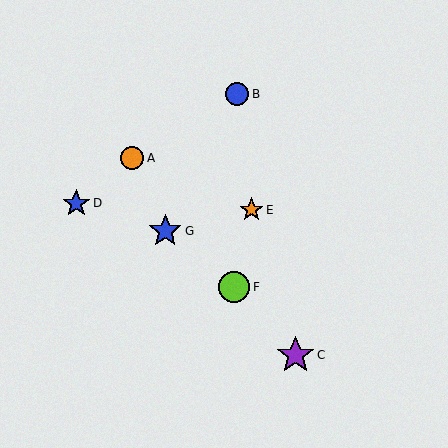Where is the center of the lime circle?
The center of the lime circle is at (234, 287).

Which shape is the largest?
The purple star (labeled C) is the largest.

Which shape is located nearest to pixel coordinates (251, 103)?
The blue circle (labeled B) at (237, 94) is nearest to that location.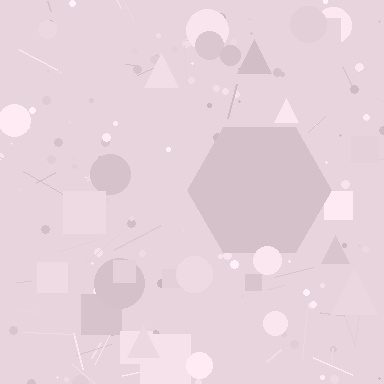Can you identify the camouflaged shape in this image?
The camouflaged shape is a hexagon.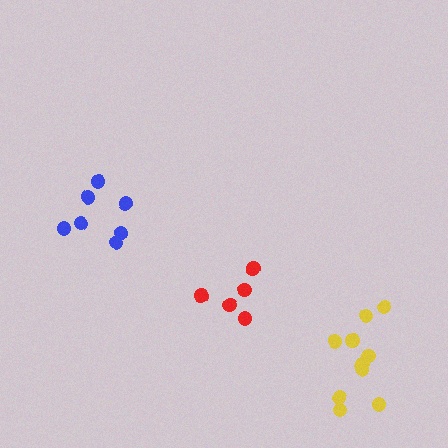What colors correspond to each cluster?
The clusters are colored: blue, red, yellow.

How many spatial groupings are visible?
There are 3 spatial groupings.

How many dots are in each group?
Group 1: 7 dots, Group 2: 5 dots, Group 3: 10 dots (22 total).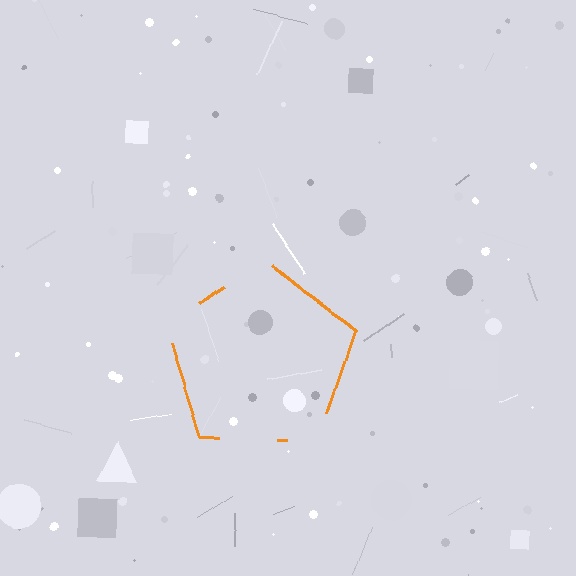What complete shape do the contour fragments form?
The contour fragments form a pentagon.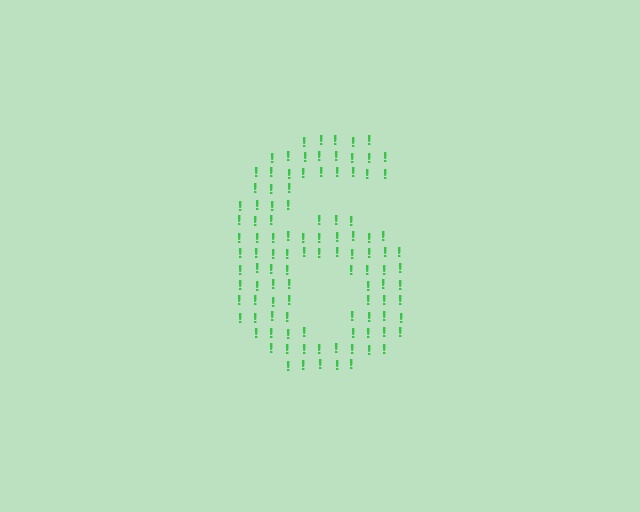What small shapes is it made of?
It is made of small exclamation marks.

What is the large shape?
The large shape is the digit 6.